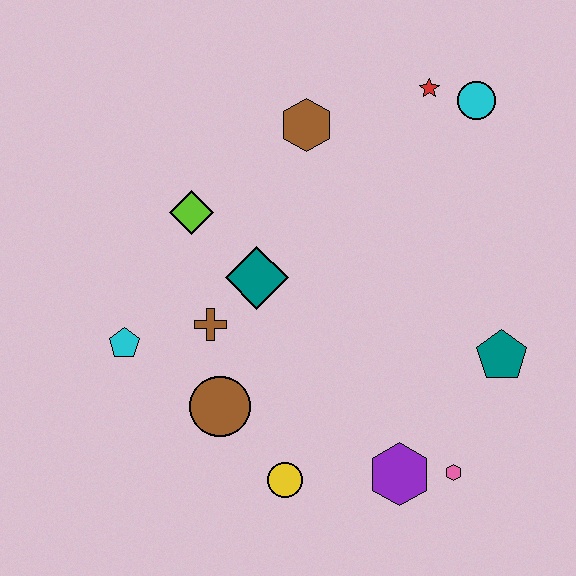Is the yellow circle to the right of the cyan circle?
No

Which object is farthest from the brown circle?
The cyan circle is farthest from the brown circle.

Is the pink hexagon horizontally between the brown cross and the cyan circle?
Yes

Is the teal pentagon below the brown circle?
No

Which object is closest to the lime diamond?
The teal diamond is closest to the lime diamond.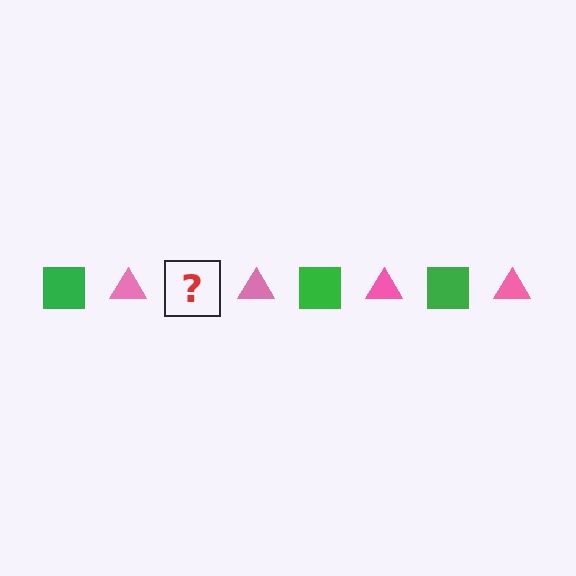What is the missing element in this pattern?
The missing element is a green square.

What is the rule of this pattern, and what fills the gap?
The rule is that the pattern alternates between green square and pink triangle. The gap should be filled with a green square.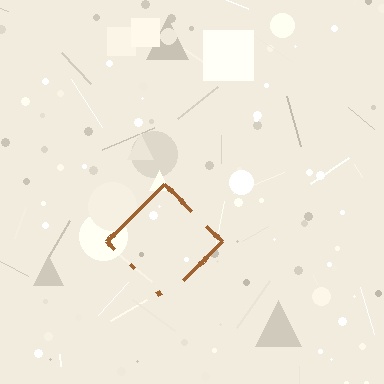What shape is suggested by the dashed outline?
The dashed outline suggests a diamond.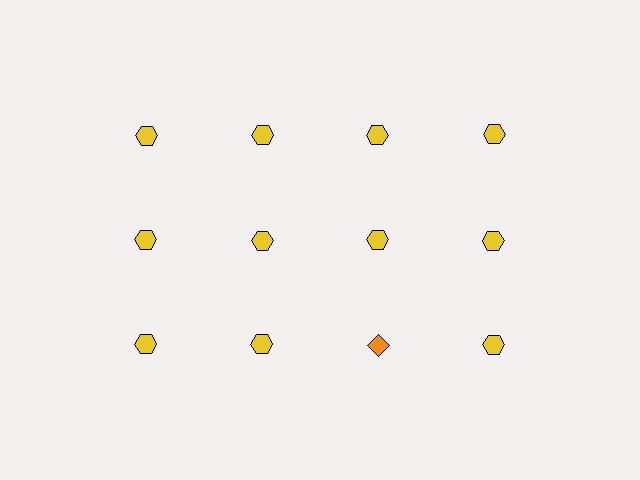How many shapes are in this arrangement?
There are 12 shapes arranged in a grid pattern.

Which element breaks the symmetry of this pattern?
The orange diamond in the third row, center column breaks the symmetry. All other shapes are yellow hexagons.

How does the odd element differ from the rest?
It differs in both color (orange instead of yellow) and shape (diamond instead of hexagon).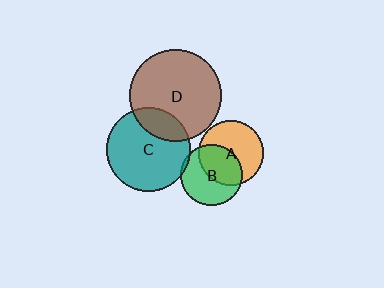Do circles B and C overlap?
Yes.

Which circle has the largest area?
Circle D (brown).